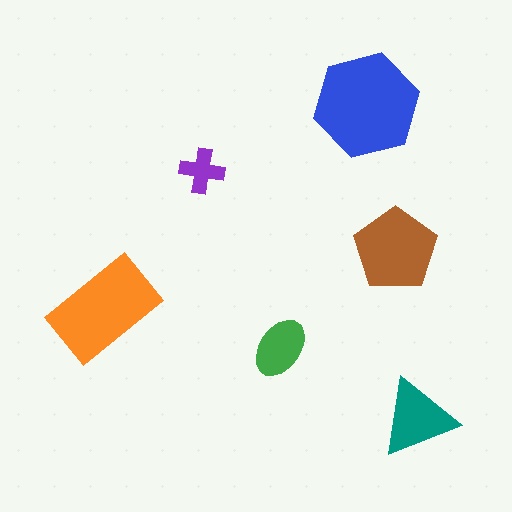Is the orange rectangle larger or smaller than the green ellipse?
Larger.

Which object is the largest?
The blue hexagon.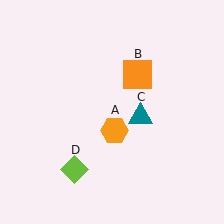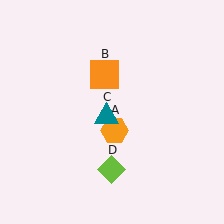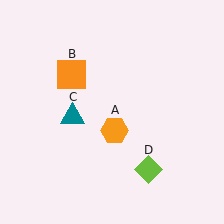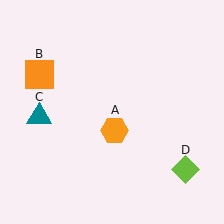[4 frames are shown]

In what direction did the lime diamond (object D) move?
The lime diamond (object D) moved right.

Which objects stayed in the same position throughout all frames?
Orange hexagon (object A) remained stationary.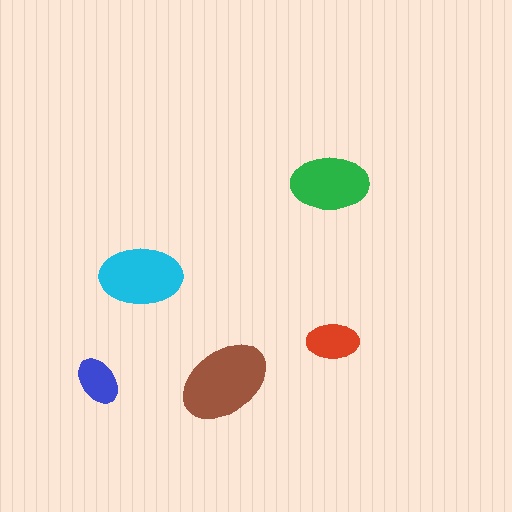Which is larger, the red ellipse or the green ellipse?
The green one.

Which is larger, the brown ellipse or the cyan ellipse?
The brown one.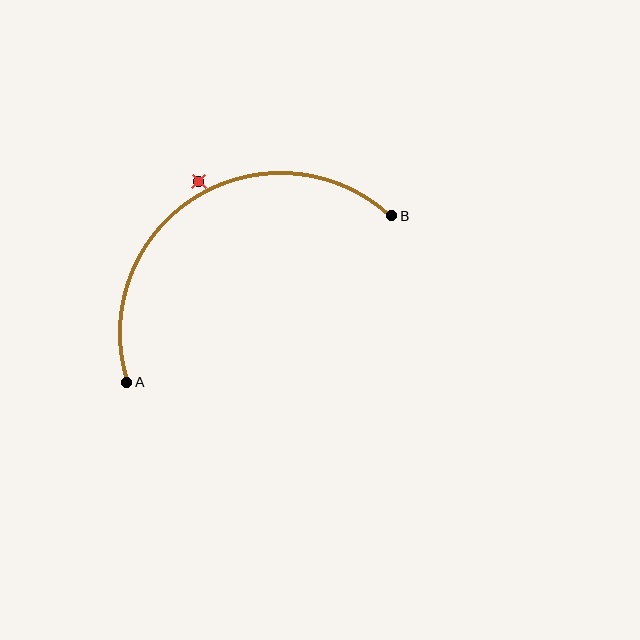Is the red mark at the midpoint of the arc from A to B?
No — the red mark does not lie on the arc at all. It sits slightly outside the curve.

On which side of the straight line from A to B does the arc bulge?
The arc bulges above the straight line connecting A and B.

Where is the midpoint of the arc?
The arc midpoint is the point on the curve farthest from the straight line joining A and B. It sits above that line.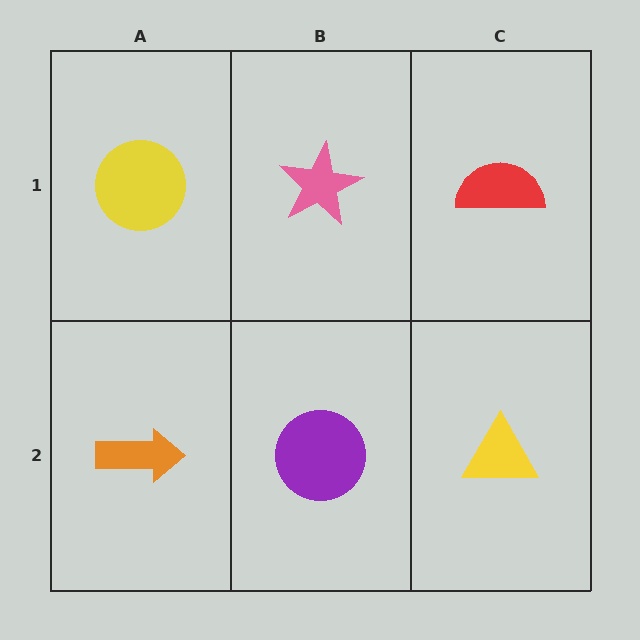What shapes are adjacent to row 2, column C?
A red semicircle (row 1, column C), a purple circle (row 2, column B).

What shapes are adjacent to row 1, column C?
A yellow triangle (row 2, column C), a pink star (row 1, column B).